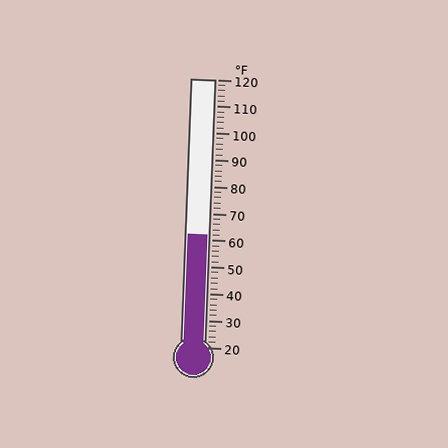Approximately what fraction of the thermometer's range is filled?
The thermometer is filled to approximately 40% of its range.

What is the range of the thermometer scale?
The thermometer scale ranges from 20°F to 120°F.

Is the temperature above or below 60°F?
The temperature is above 60°F.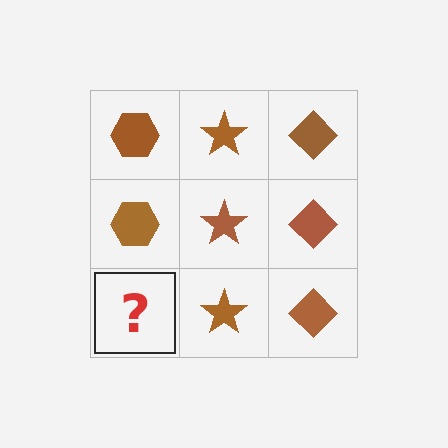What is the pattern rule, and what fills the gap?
The rule is that each column has a consistent shape. The gap should be filled with a brown hexagon.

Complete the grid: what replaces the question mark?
The question mark should be replaced with a brown hexagon.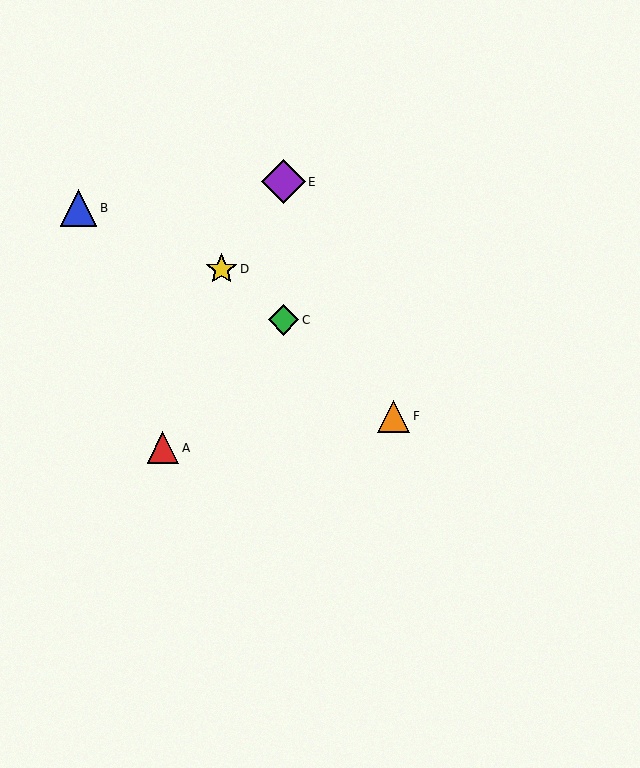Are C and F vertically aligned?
No, C is at x≈283 and F is at x≈394.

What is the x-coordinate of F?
Object F is at x≈394.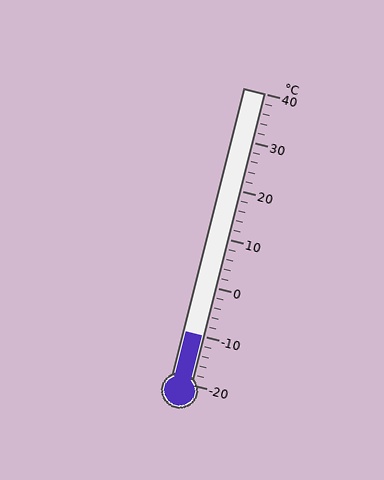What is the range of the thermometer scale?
The thermometer scale ranges from -20°C to 40°C.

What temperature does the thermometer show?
The thermometer shows approximately -10°C.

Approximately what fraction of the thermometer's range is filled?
The thermometer is filled to approximately 15% of its range.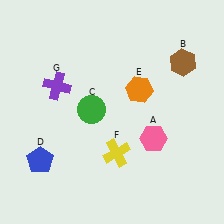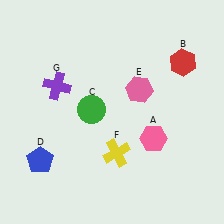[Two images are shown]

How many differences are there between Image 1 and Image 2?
There are 2 differences between the two images.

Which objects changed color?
B changed from brown to red. E changed from orange to pink.